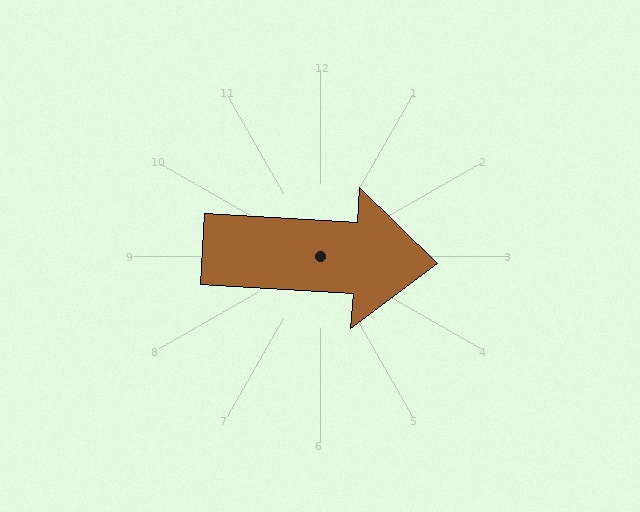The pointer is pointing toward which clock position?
Roughly 3 o'clock.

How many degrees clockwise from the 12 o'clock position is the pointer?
Approximately 93 degrees.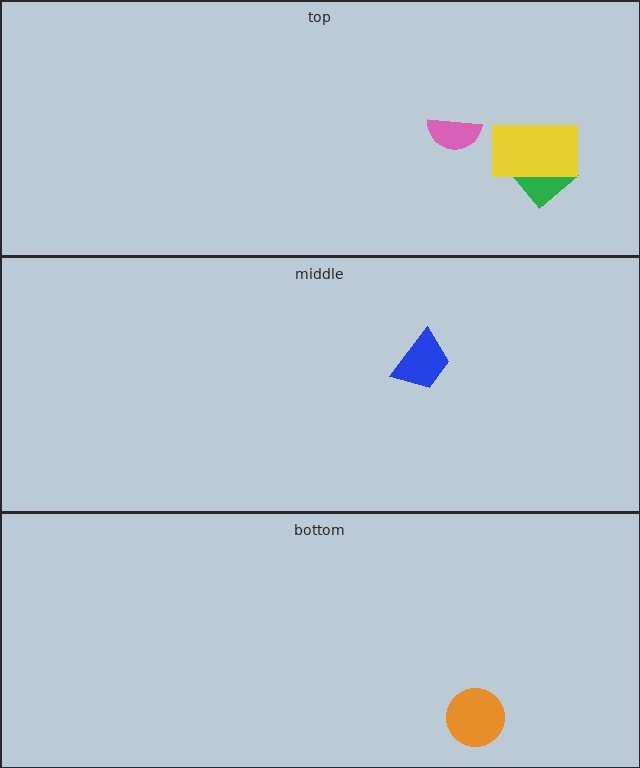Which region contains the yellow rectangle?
The top region.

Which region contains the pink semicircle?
The top region.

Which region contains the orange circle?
The bottom region.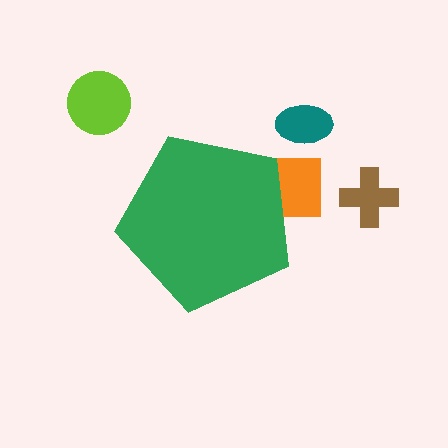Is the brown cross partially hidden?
No, the brown cross is fully visible.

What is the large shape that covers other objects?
A green pentagon.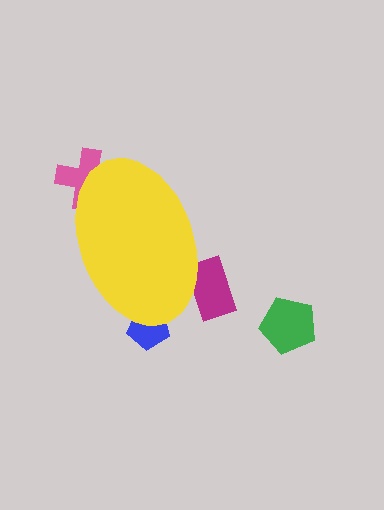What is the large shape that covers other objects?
A yellow ellipse.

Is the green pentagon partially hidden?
No, the green pentagon is fully visible.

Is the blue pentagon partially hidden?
Yes, the blue pentagon is partially hidden behind the yellow ellipse.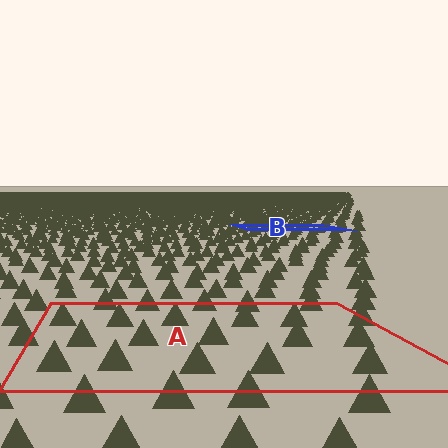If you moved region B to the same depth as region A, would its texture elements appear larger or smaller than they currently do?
They would appear larger. At a closer depth, the same texture elements are projected at a bigger on-screen size.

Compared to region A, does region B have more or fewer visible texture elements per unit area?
Region B has more texture elements per unit area — they are packed more densely because it is farther away.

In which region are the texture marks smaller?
The texture marks are smaller in region B, because it is farther away.